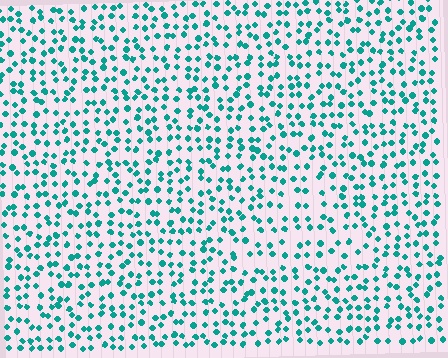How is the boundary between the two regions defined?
The boundary is defined by a change in element density (approximately 1.5x ratio). All elements are the same color, size, and shape.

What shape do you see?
I see a triangle.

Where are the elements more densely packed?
The elements are more densely packed outside the triangle boundary.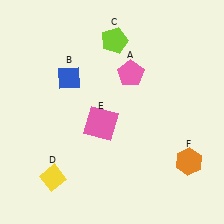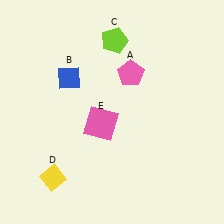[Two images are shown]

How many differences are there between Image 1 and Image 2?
There is 1 difference between the two images.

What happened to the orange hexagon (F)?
The orange hexagon (F) was removed in Image 2. It was in the bottom-right area of Image 1.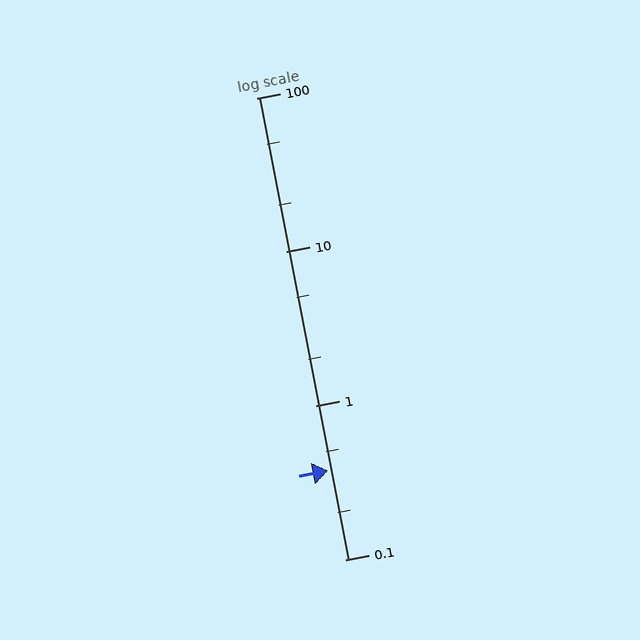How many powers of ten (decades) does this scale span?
The scale spans 3 decades, from 0.1 to 100.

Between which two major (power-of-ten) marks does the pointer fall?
The pointer is between 0.1 and 1.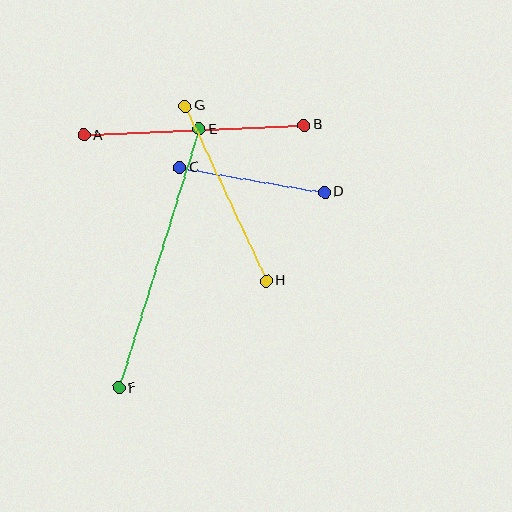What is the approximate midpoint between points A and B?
The midpoint is at approximately (194, 130) pixels.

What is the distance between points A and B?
The distance is approximately 220 pixels.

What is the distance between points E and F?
The distance is approximately 271 pixels.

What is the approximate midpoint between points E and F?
The midpoint is at approximately (159, 258) pixels.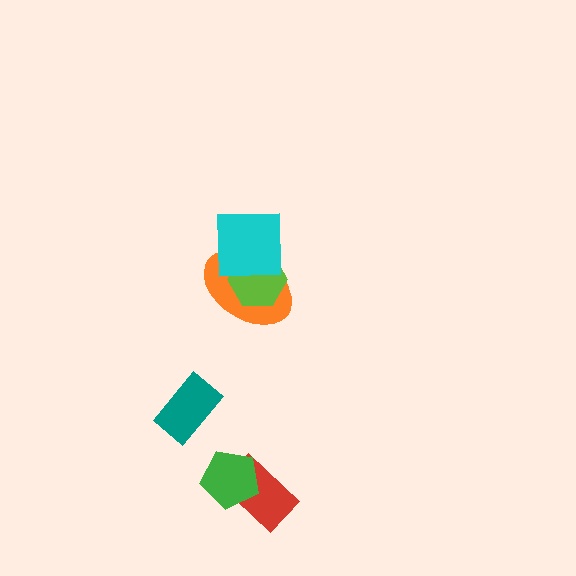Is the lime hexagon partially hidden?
Yes, it is partially covered by another shape.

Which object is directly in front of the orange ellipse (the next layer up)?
The lime hexagon is directly in front of the orange ellipse.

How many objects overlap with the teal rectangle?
0 objects overlap with the teal rectangle.